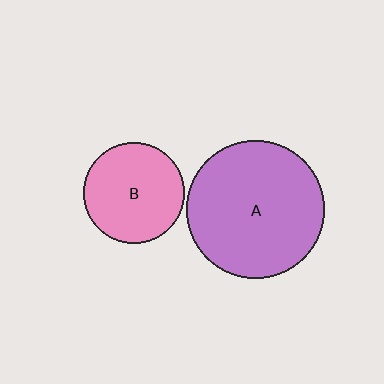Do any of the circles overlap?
No, none of the circles overlap.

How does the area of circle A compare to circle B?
Approximately 1.9 times.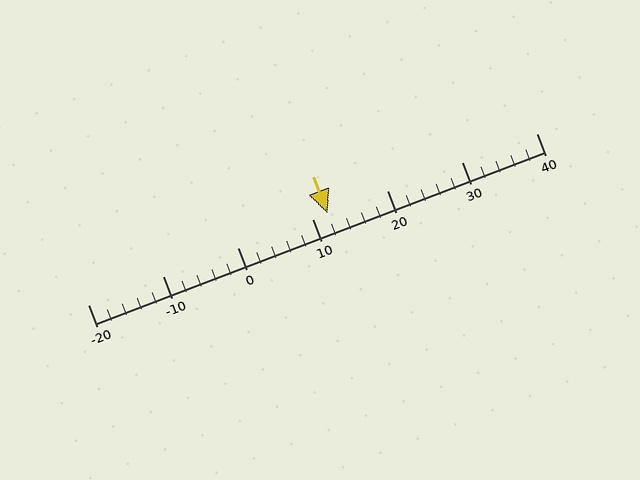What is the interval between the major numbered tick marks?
The major tick marks are spaced 10 units apart.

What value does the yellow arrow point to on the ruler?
The yellow arrow points to approximately 12.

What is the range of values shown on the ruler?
The ruler shows values from -20 to 40.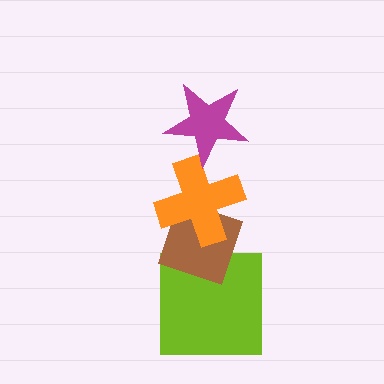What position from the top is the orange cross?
The orange cross is 2nd from the top.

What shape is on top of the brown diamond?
The orange cross is on top of the brown diamond.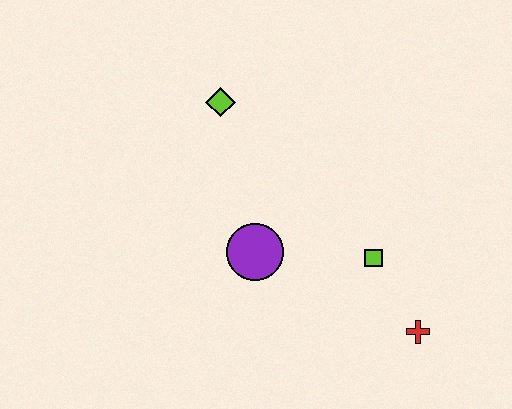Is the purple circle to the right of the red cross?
No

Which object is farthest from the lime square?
The lime diamond is farthest from the lime square.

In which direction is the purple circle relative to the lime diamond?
The purple circle is below the lime diamond.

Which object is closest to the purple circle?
The lime square is closest to the purple circle.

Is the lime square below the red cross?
No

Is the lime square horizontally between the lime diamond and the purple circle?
No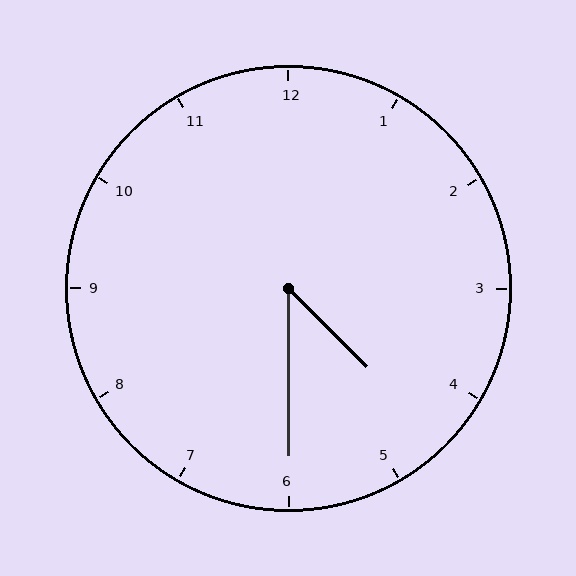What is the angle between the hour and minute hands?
Approximately 45 degrees.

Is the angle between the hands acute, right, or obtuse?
It is acute.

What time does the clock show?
4:30.